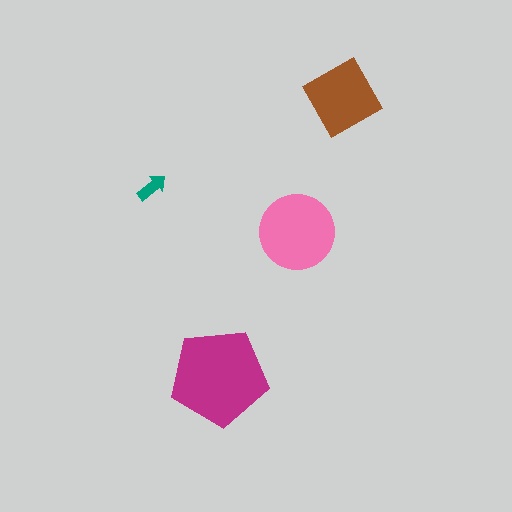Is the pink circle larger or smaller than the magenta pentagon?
Smaller.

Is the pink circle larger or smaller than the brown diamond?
Larger.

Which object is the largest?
The magenta pentagon.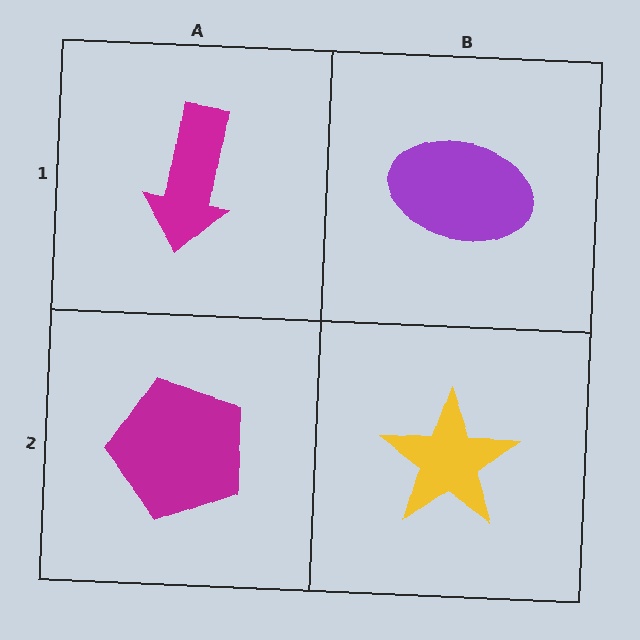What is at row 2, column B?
A yellow star.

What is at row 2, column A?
A magenta pentagon.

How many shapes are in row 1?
2 shapes.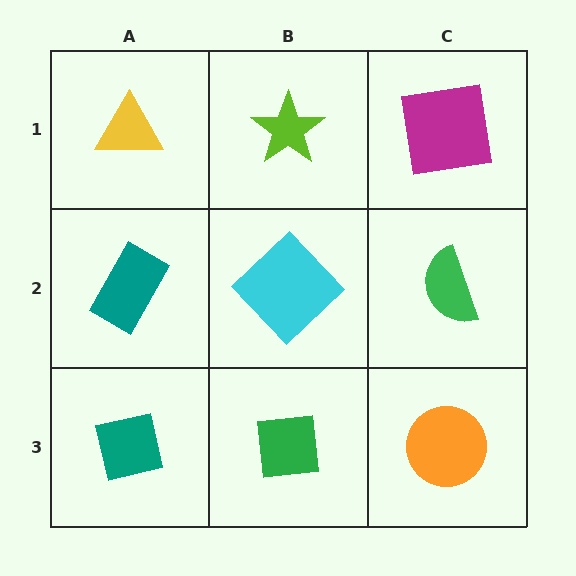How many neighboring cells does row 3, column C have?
2.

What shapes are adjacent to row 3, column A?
A teal rectangle (row 2, column A), a green square (row 3, column B).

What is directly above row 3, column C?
A green semicircle.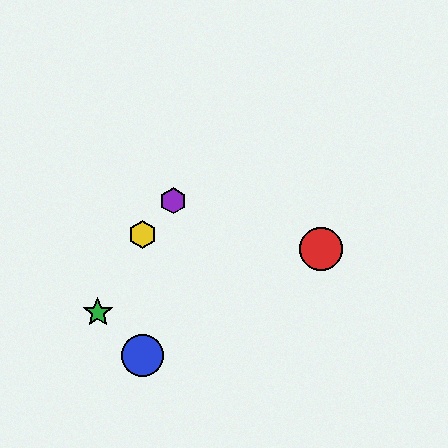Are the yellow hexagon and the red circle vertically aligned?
No, the yellow hexagon is at x≈143 and the red circle is at x≈321.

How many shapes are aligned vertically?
2 shapes (the blue circle, the yellow hexagon) are aligned vertically.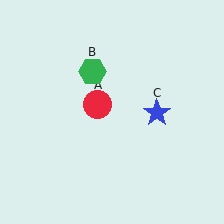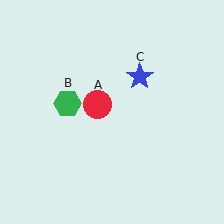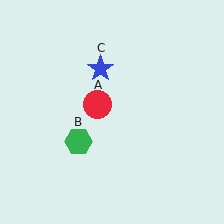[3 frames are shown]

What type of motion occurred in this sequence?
The green hexagon (object B), blue star (object C) rotated counterclockwise around the center of the scene.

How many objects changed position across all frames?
2 objects changed position: green hexagon (object B), blue star (object C).